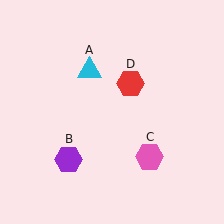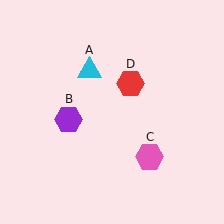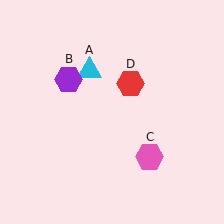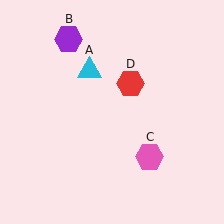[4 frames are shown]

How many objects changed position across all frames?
1 object changed position: purple hexagon (object B).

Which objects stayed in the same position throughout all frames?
Cyan triangle (object A) and pink hexagon (object C) and red hexagon (object D) remained stationary.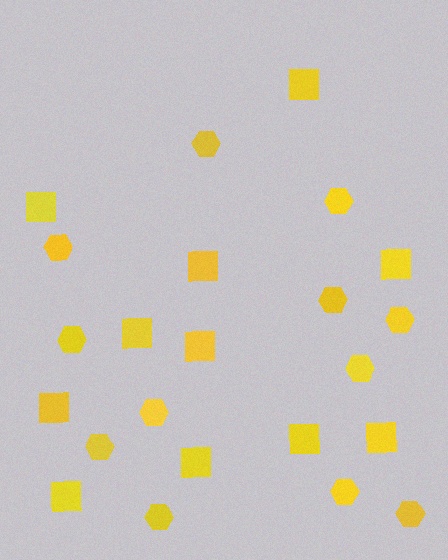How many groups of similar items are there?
There are 2 groups: one group of hexagons (12) and one group of squares (11).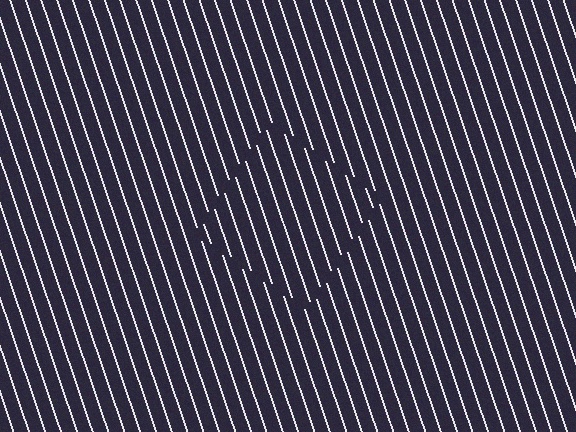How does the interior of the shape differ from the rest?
The interior of the shape contains the same grating, shifted by half a period — the contour is defined by the phase discontinuity where line-ends from the inner and outer gratings abut.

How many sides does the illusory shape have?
4 sides — the line-ends trace a square.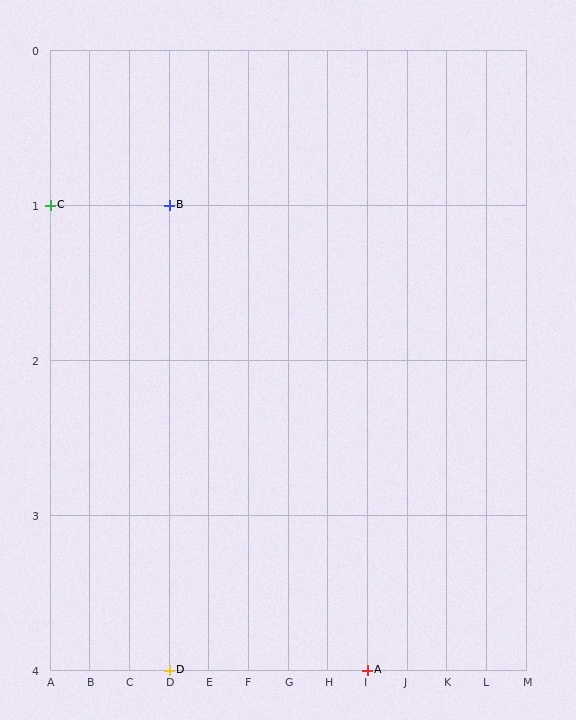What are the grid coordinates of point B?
Point B is at grid coordinates (D, 1).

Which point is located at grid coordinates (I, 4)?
Point A is at (I, 4).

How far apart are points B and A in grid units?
Points B and A are 5 columns and 3 rows apart (about 5.8 grid units diagonally).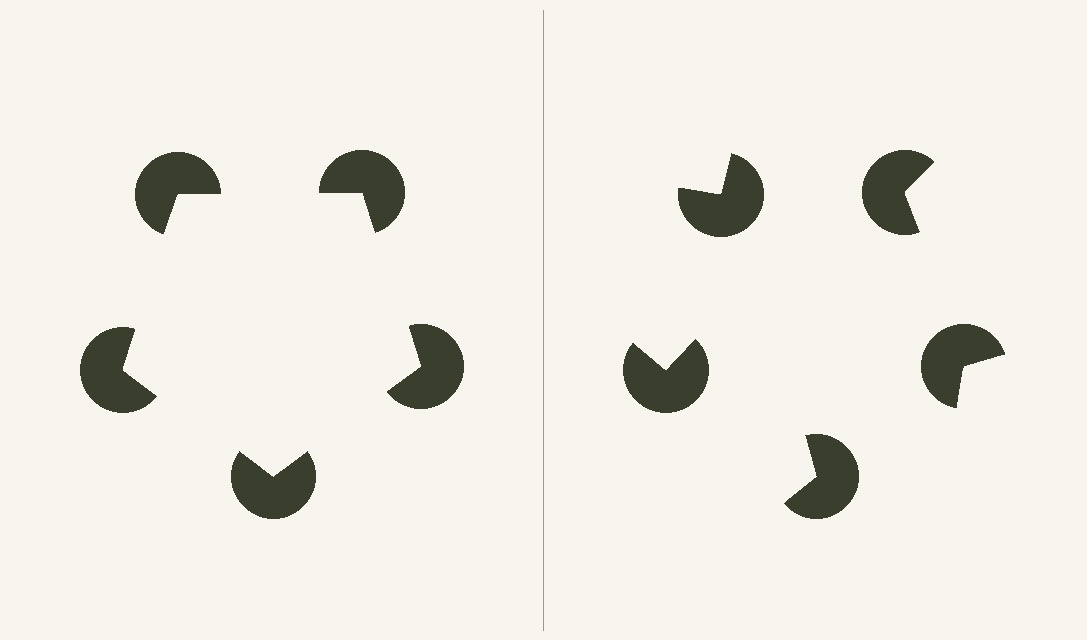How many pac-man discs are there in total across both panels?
10 — 5 on each side.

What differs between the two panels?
The pac-man discs are positioned identically on both sides; only the wedge orientations differ. On the left they align to a pentagon; on the right they are misaligned.